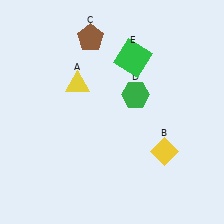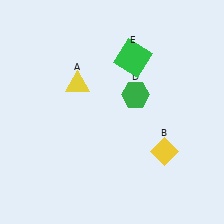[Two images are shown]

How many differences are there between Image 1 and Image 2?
There is 1 difference between the two images.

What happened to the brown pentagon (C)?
The brown pentagon (C) was removed in Image 2. It was in the top-left area of Image 1.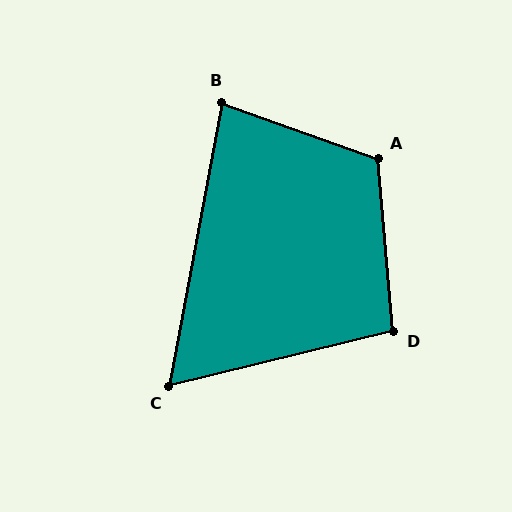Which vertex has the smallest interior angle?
C, at approximately 66 degrees.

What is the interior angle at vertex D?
Approximately 99 degrees (obtuse).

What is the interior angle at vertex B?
Approximately 81 degrees (acute).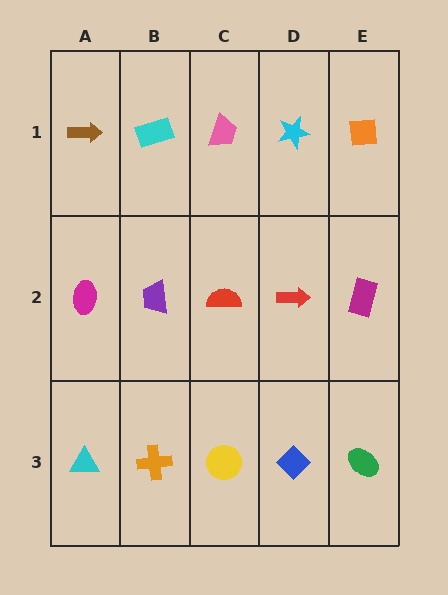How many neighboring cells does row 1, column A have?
2.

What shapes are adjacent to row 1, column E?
A magenta rectangle (row 2, column E), a cyan star (row 1, column D).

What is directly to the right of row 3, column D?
A green ellipse.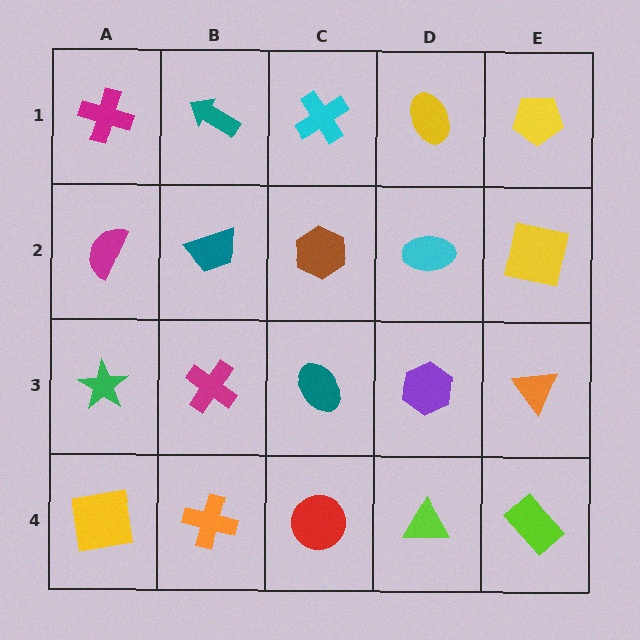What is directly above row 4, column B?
A magenta cross.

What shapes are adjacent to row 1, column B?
A teal trapezoid (row 2, column B), a magenta cross (row 1, column A), a cyan cross (row 1, column C).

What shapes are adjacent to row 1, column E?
A yellow square (row 2, column E), a yellow ellipse (row 1, column D).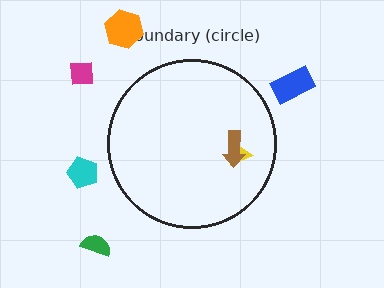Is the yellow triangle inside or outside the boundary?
Inside.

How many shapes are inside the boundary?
2 inside, 5 outside.